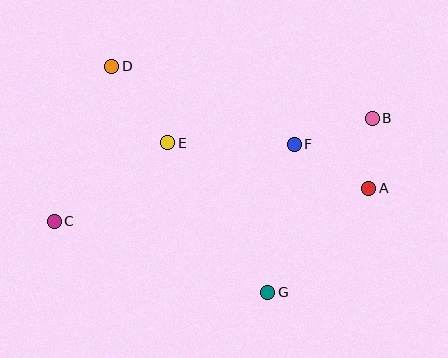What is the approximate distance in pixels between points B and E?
The distance between B and E is approximately 206 pixels.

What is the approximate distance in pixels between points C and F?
The distance between C and F is approximately 252 pixels.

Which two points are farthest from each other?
Points B and C are farthest from each other.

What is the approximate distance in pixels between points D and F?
The distance between D and F is approximately 198 pixels.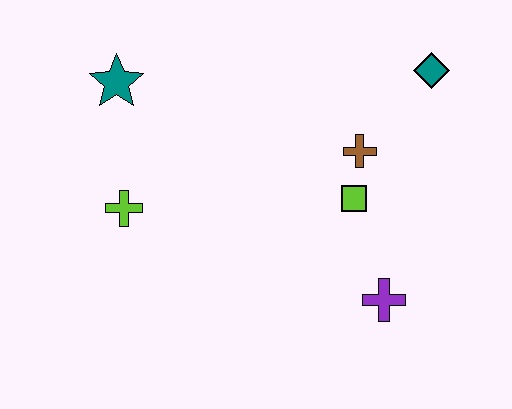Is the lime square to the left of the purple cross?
Yes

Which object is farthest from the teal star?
The purple cross is farthest from the teal star.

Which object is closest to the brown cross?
The lime square is closest to the brown cross.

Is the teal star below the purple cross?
No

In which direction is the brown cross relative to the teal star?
The brown cross is to the right of the teal star.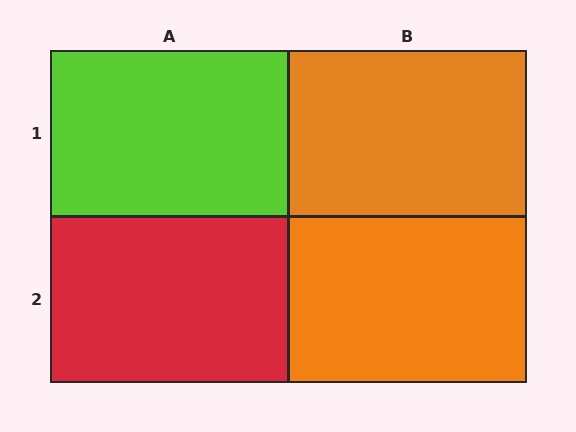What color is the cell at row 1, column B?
Orange.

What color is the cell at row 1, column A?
Lime.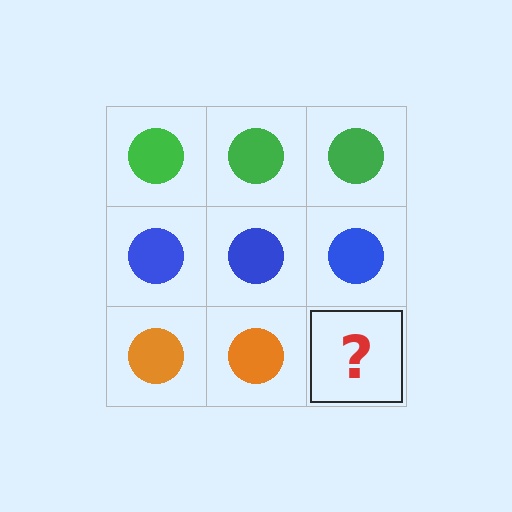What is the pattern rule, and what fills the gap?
The rule is that each row has a consistent color. The gap should be filled with an orange circle.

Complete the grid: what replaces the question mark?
The question mark should be replaced with an orange circle.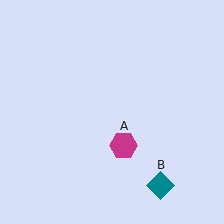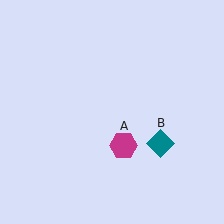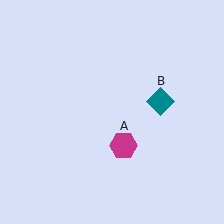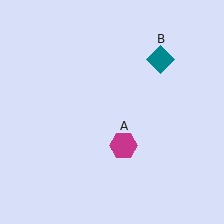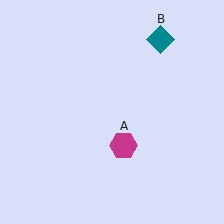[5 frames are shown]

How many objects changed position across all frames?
1 object changed position: teal diamond (object B).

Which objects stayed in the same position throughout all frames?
Magenta hexagon (object A) remained stationary.